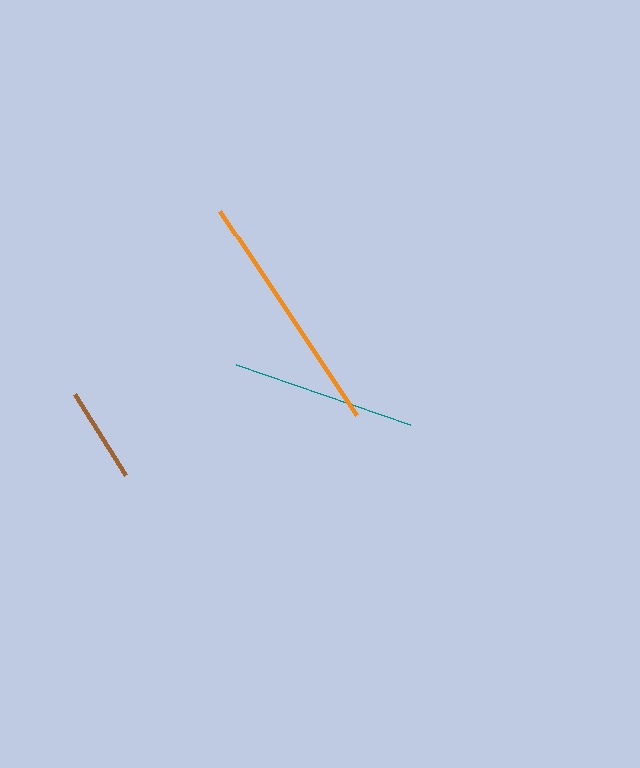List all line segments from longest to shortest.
From longest to shortest: orange, teal, brown.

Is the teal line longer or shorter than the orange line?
The orange line is longer than the teal line.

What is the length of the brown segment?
The brown segment is approximately 96 pixels long.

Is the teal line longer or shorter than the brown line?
The teal line is longer than the brown line.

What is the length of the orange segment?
The orange segment is approximately 246 pixels long.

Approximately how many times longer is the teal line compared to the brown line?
The teal line is approximately 1.9 times the length of the brown line.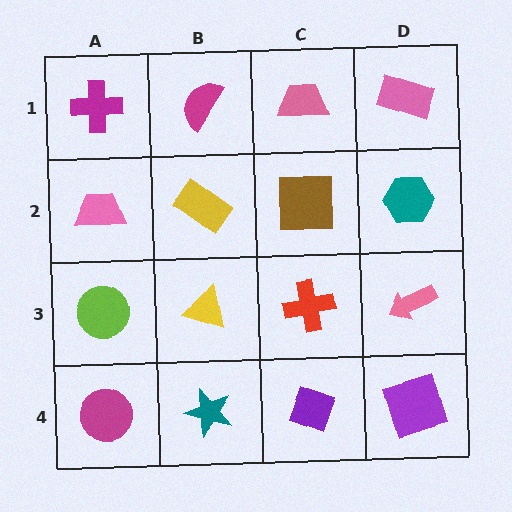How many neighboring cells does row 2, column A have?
3.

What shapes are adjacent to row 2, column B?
A magenta semicircle (row 1, column B), a yellow triangle (row 3, column B), a pink trapezoid (row 2, column A), a brown square (row 2, column C).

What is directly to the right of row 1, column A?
A magenta semicircle.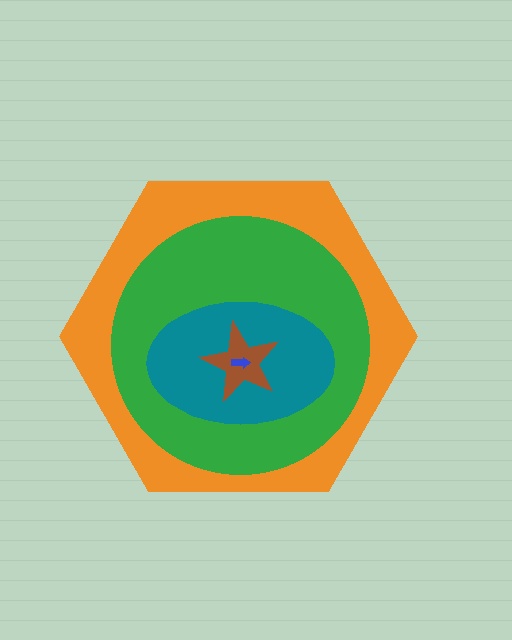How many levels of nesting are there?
5.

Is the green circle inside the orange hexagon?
Yes.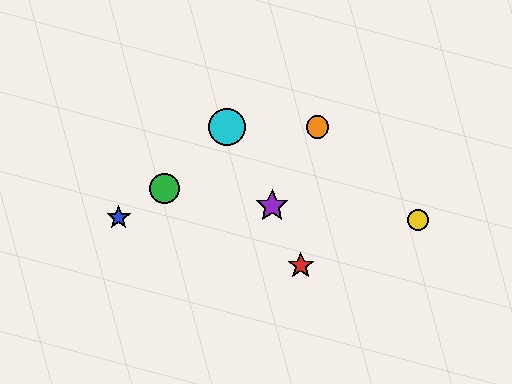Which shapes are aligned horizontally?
The orange circle, the cyan circle are aligned horizontally.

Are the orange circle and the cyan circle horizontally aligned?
Yes, both are at y≈127.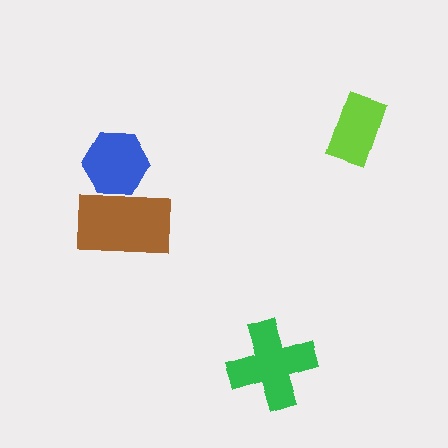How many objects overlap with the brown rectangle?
1 object overlaps with the brown rectangle.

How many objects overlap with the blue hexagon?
1 object overlaps with the blue hexagon.